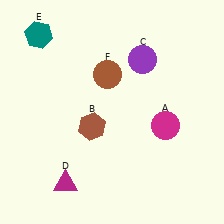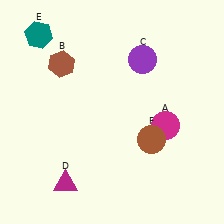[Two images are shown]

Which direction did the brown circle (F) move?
The brown circle (F) moved down.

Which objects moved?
The objects that moved are: the brown hexagon (B), the brown circle (F).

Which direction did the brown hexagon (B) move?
The brown hexagon (B) moved up.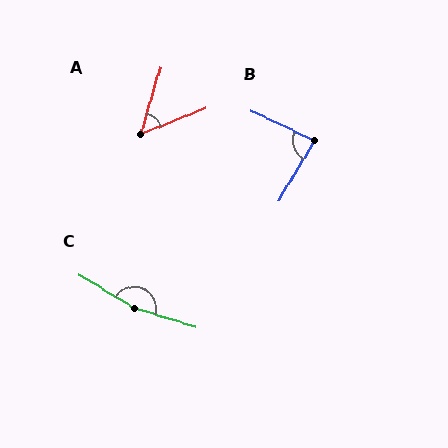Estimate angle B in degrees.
Approximately 85 degrees.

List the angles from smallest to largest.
A (52°), B (85°), C (165°).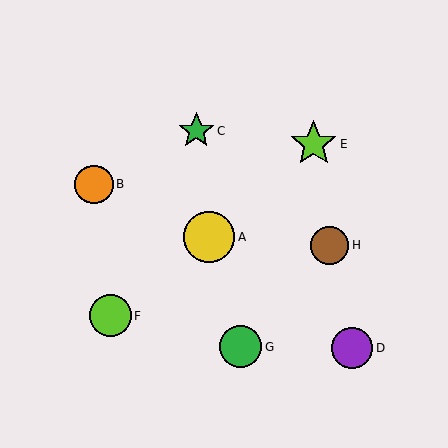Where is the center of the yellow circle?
The center of the yellow circle is at (209, 237).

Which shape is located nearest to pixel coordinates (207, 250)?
The yellow circle (labeled A) at (209, 237) is nearest to that location.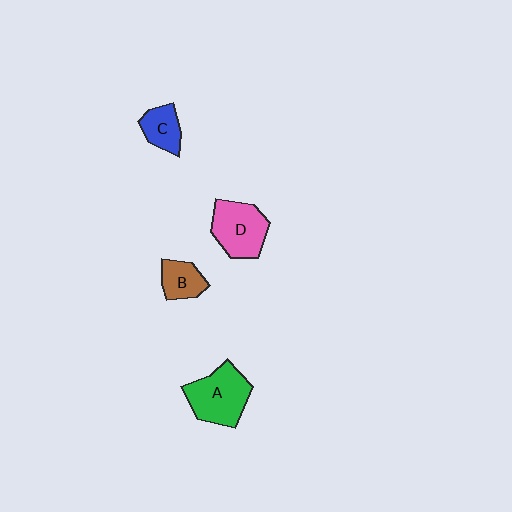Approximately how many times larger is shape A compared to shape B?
Approximately 1.9 times.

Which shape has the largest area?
Shape A (green).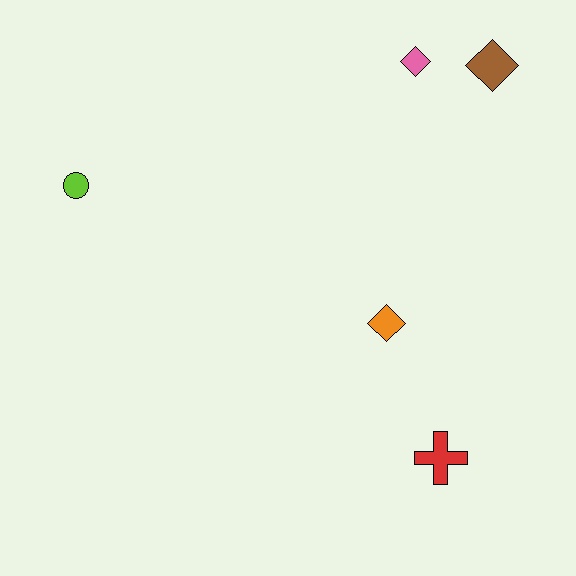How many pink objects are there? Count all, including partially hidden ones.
There is 1 pink object.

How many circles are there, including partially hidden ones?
There is 1 circle.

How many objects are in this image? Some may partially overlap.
There are 5 objects.